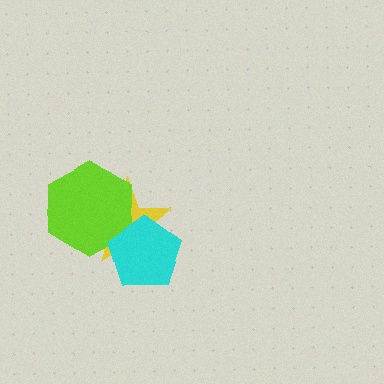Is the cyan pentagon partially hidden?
No, no other shape covers it.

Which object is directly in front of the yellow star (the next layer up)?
The lime hexagon is directly in front of the yellow star.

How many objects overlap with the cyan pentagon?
2 objects overlap with the cyan pentagon.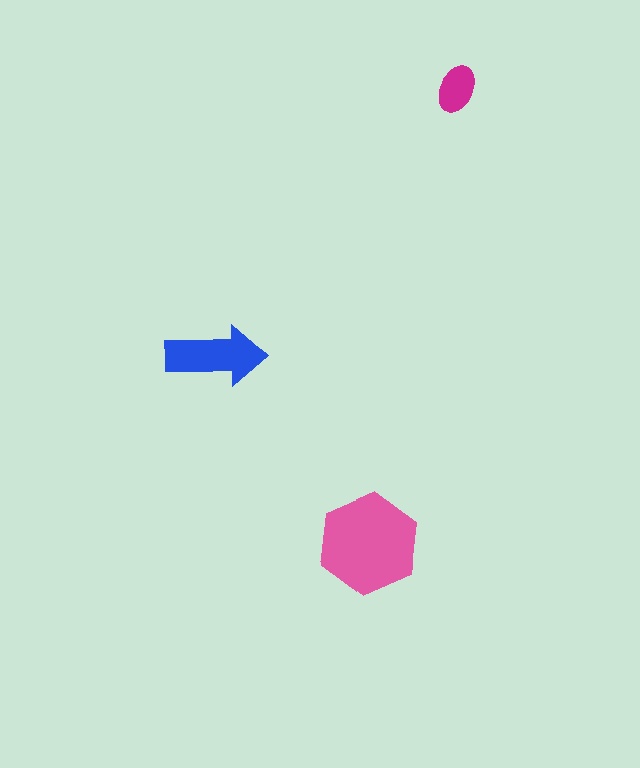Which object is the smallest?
The magenta ellipse.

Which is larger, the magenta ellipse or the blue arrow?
The blue arrow.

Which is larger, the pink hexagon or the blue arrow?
The pink hexagon.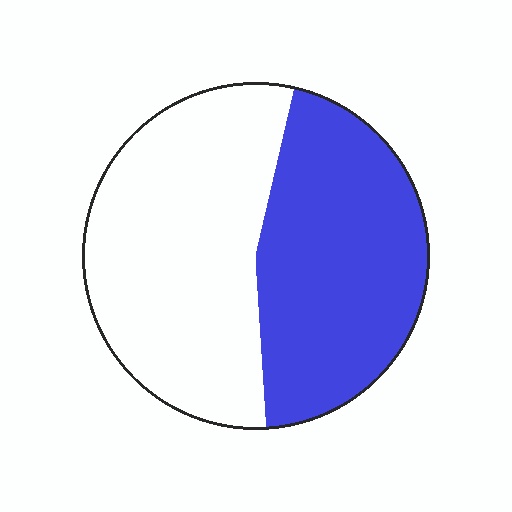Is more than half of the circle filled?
No.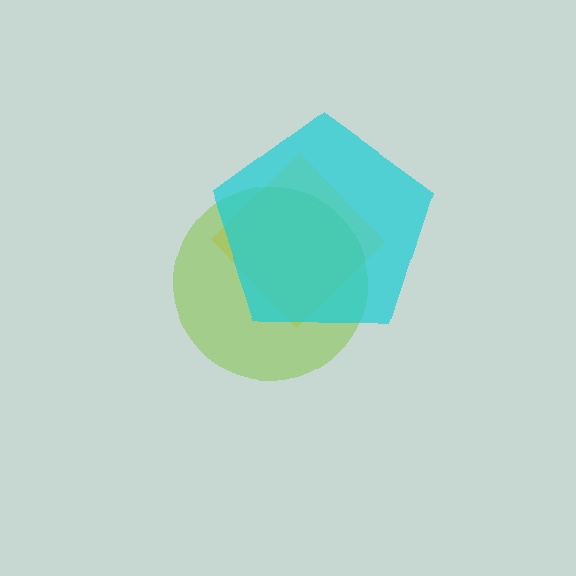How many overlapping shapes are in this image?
There are 3 overlapping shapes in the image.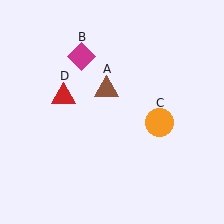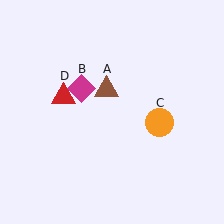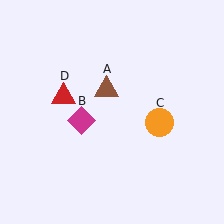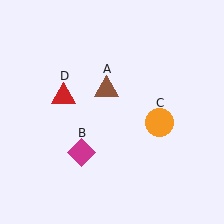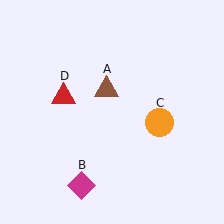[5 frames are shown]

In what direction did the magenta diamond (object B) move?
The magenta diamond (object B) moved down.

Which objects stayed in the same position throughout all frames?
Brown triangle (object A) and orange circle (object C) and red triangle (object D) remained stationary.